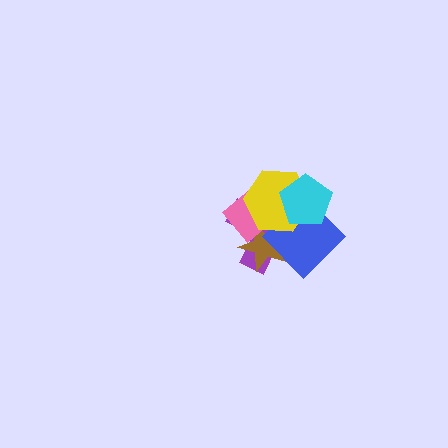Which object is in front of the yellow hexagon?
The cyan pentagon is in front of the yellow hexagon.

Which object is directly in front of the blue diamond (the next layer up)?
The yellow hexagon is directly in front of the blue diamond.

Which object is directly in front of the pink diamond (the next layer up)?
The blue diamond is directly in front of the pink diamond.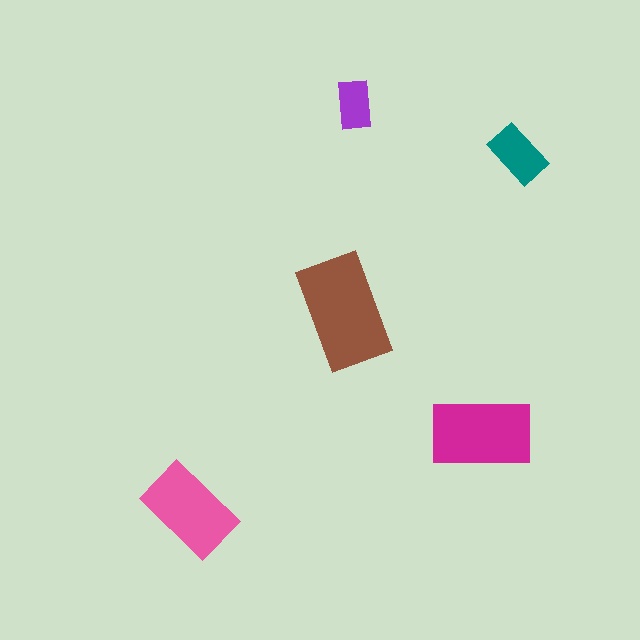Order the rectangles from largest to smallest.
the brown one, the magenta one, the pink one, the teal one, the purple one.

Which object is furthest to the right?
The teal rectangle is rightmost.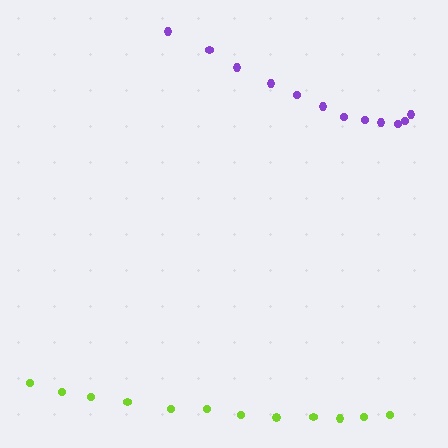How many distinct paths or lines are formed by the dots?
There are 2 distinct paths.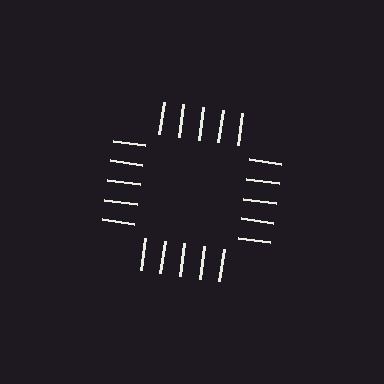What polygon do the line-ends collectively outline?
An illusory square — the line segments terminate on its edges but no continuous stroke is drawn.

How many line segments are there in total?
20 — 5 along each of the 4 edges.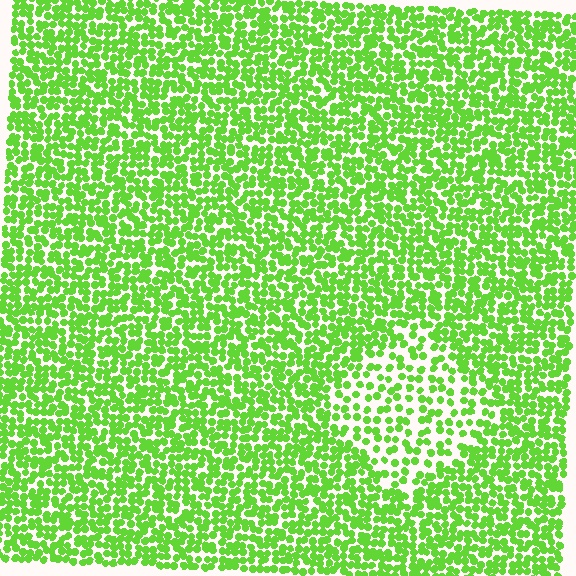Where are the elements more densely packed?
The elements are more densely packed outside the diamond boundary.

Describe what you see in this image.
The image contains small lime elements arranged at two different densities. A diamond-shaped region is visible where the elements are less densely packed than the surrounding area.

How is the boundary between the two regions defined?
The boundary is defined by a change in element density (approximately 1.9x ratio). All elements are the same color, size, and shape.